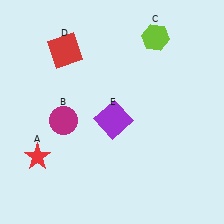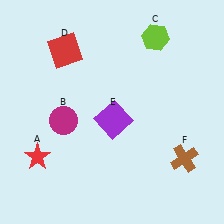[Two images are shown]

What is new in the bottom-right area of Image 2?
A brown cross (F) was added in the bottom-right area of Image 2.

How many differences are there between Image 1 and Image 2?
There is 1 difference between the two images.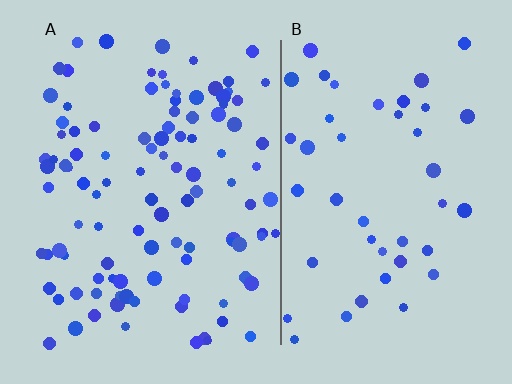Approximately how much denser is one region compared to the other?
Approximately 2.4× — region A over region B.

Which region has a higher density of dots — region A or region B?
A (the left).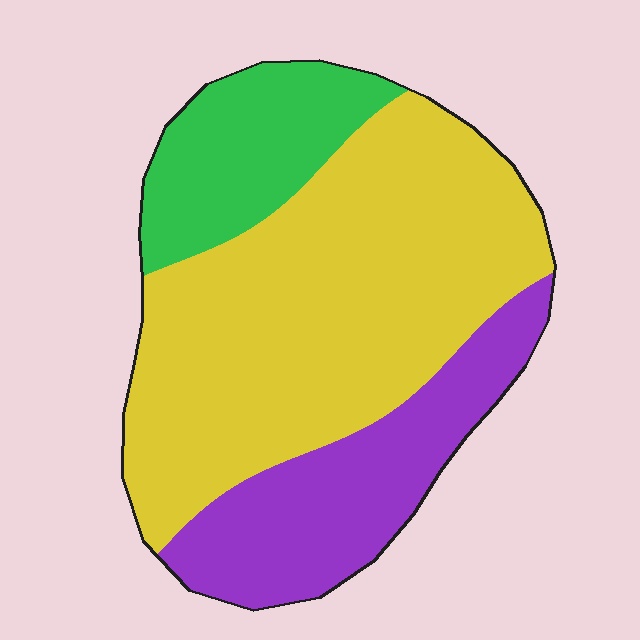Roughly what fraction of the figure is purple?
Purple takes up about one quarter (1/4) of the figure.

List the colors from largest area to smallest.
From largest to smallest: yellow, purple, green.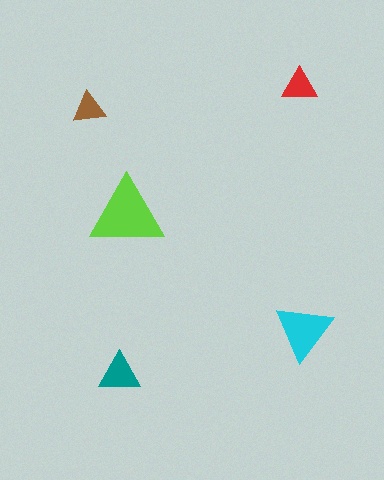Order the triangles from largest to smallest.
the lime one, the cyan one, the teal one, the red one, the brown one.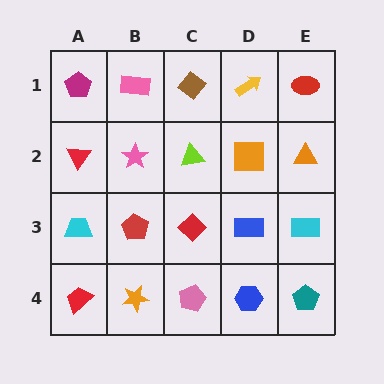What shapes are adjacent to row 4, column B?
A red pentagon (row 3, column B), a red trapezoid (row 4, column A), a pink pentagon (row 4, column C).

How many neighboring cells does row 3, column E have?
3.